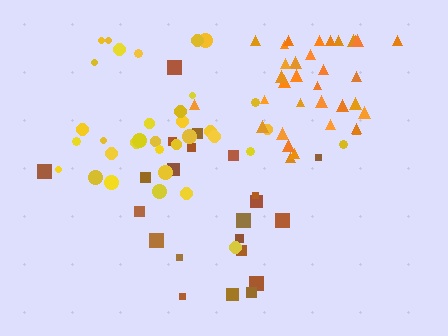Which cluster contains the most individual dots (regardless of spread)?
Yellow (34).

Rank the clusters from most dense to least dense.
orange, yellow, brown.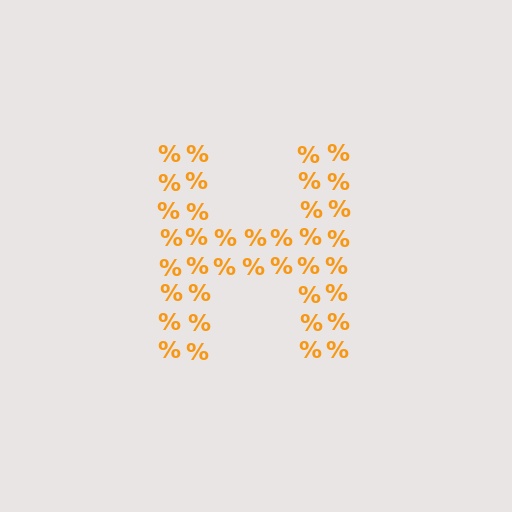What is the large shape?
The large shape is the letter H.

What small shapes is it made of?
It is made of small percent signs.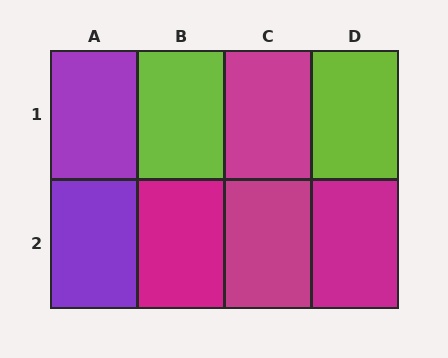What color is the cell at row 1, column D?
Lime.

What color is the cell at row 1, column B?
Lime.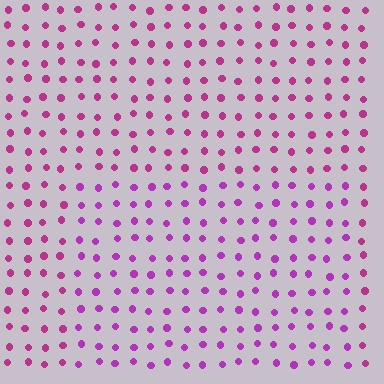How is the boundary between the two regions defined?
The boundary is defined purely by a slight shift in hue (about 23 degrees). Spacing, size, and orientation are identical on both sides.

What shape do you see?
I see a rectangle.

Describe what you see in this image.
The image is filled with small magenta elements in a uniform arrangement. A rectangle-shaped region is visible where the elements are tinted to a slightly different hue, forming a subtle color boundary.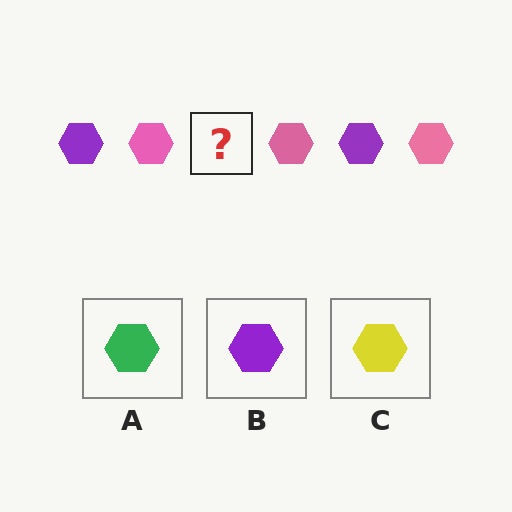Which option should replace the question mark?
Option B.